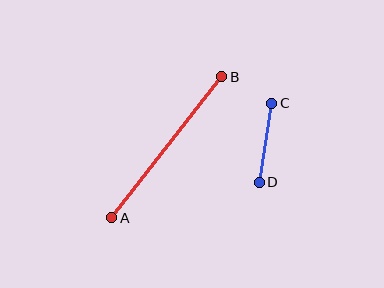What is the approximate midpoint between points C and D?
The midpoint is at approximately (266, 143) pixels.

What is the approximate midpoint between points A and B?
The midpoint is at approximately (167, 147) pixels.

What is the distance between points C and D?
The distance is approximately 80 pixels.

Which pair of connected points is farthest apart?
Points A and B are farthest apart.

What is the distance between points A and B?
The distance is approximately 179 pixels.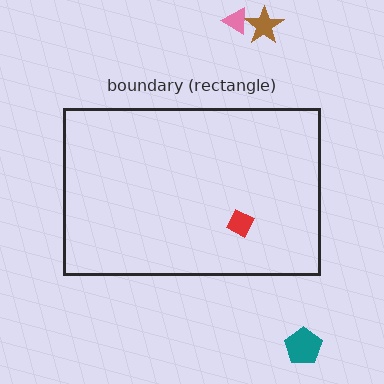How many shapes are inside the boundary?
1 inside, 3 outside.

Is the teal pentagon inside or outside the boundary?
Outside.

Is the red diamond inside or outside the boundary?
Inside.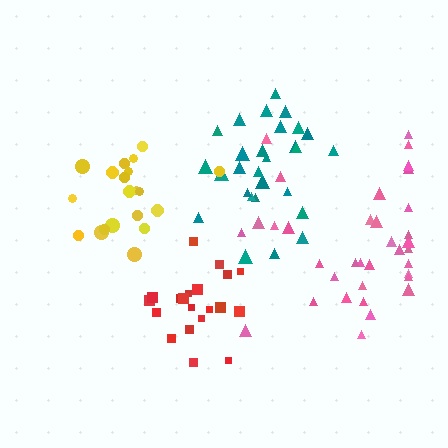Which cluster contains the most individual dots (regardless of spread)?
Pink (35).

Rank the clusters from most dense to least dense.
yellow, teal, red, pink.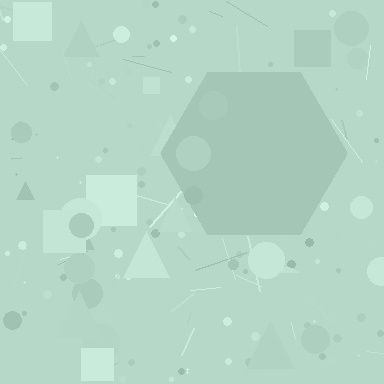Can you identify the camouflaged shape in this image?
The camouflaged shape is a hexagon.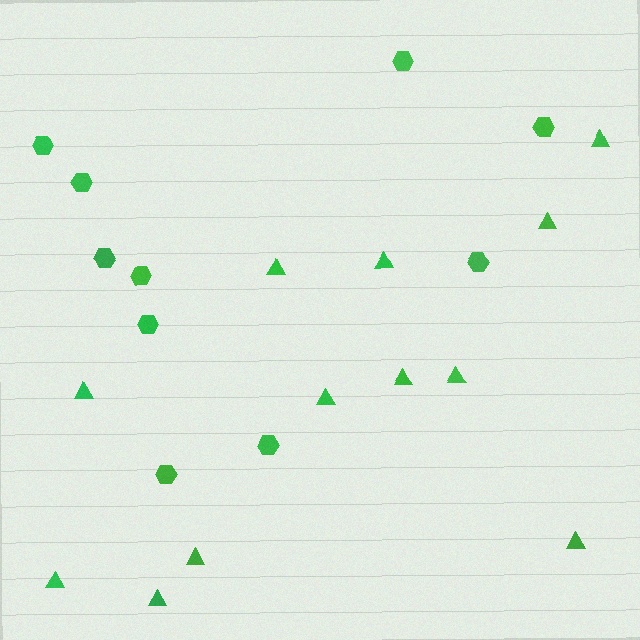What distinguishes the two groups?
There are 2 groups: one group of triangles (12) and one group of hexagons (10).